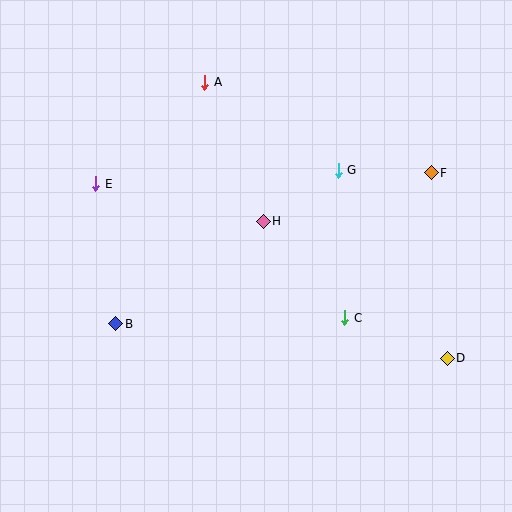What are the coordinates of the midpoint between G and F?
The midpoint between G and F is at (385, 172).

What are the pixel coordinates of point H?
Point H is at (263, 221).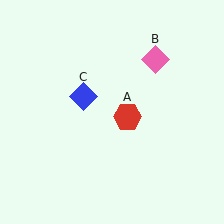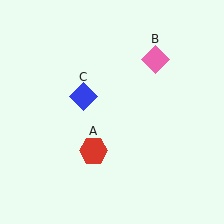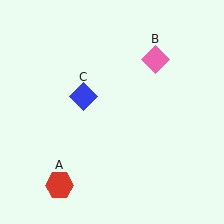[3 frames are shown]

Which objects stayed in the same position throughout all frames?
Pink diamond (object B) and blue diamond (object C) remained stationary.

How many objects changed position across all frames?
1 object changed position: red hexagon (object A).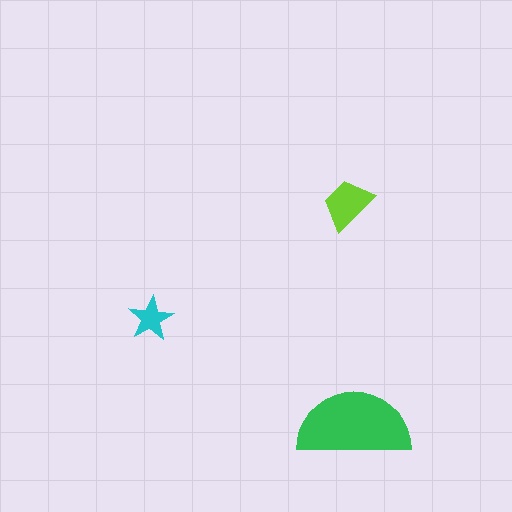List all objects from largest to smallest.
The green semicircle, the lime trapezoid, the cyan star.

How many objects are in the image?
There are 3 objects in the image.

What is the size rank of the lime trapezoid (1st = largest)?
2nd.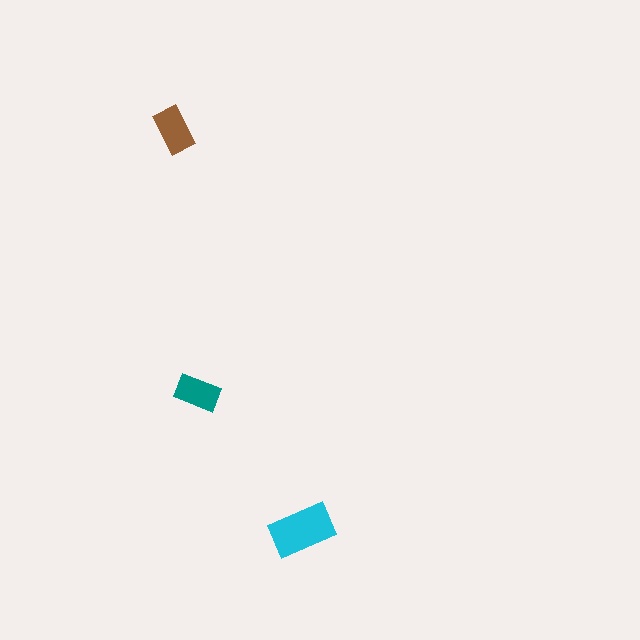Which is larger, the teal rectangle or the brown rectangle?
The brown one.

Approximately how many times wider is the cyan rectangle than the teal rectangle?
About 1.5 times wider.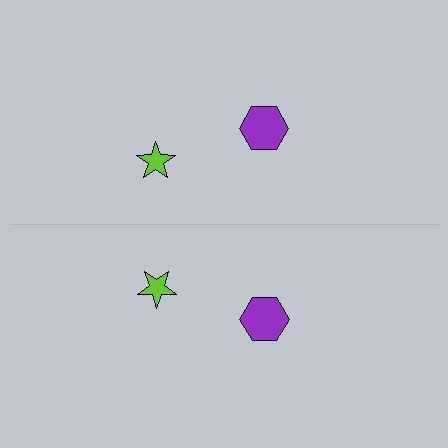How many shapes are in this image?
There are 4 shapes in this image.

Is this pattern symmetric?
Yes, this pattern has bilateral (reflection) symmetry.